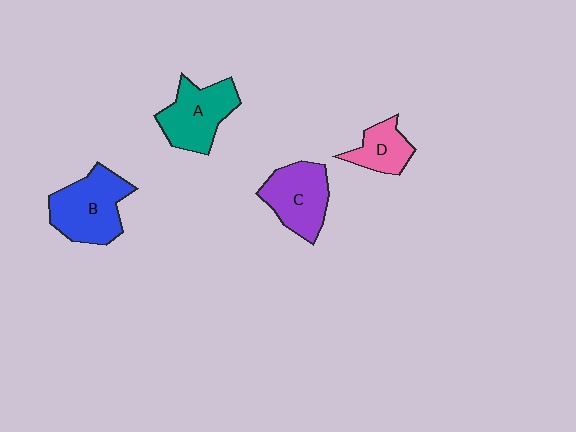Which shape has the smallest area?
Shape D (pink).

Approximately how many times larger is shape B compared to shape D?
Approximately 1.9 times.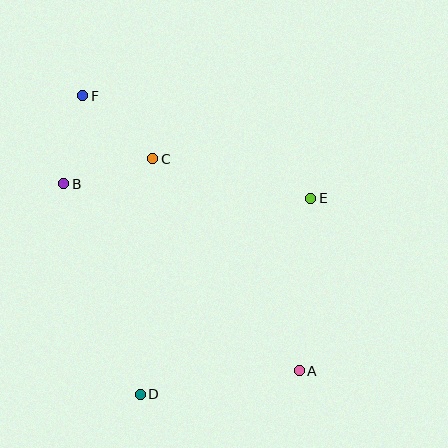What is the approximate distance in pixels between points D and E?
The distance between D and E is approximately 259 pixels.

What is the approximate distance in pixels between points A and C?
The distance between A and C is approximately 258 pixels.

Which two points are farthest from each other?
Points A and F are farthest from each other.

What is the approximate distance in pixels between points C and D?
The distance between C and D is approximately 236 pixels.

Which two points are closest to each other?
Points B and F are closest to each other.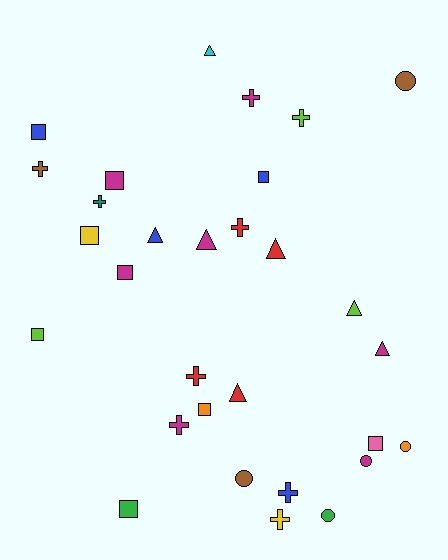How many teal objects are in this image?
There is 1 teal object.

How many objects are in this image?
There are 30 objects.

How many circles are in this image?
There are 5 circles.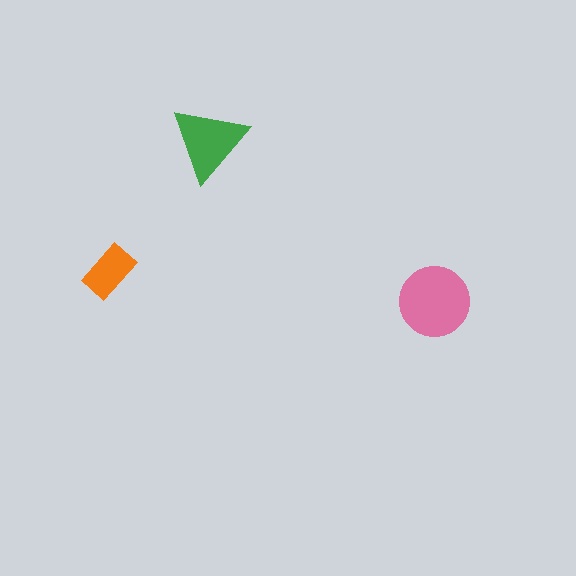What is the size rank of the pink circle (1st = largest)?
1st.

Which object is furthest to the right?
The pink circle is rightmost.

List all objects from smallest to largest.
The orange rectangle, the green triangle, the pink circle.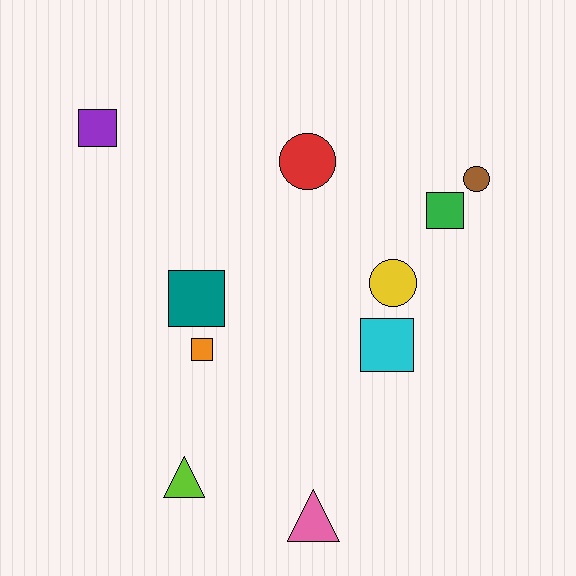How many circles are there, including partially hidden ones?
There are 3 circles.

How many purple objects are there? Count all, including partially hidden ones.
There is 1 purple object.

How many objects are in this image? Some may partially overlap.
There are 10 objects.